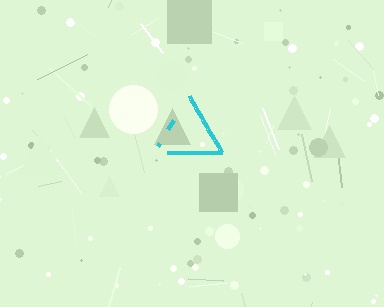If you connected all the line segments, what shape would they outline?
They would outline a triangle.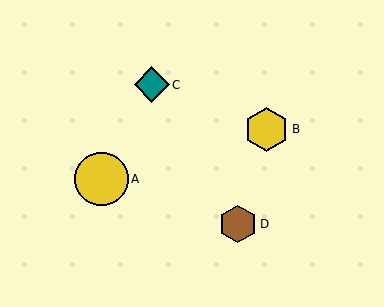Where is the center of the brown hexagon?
The center of the brown hexagon is at (238, 224).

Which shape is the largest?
The yellow circle (labeled A) is the largest.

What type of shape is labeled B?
Shape B is a yellow hexagon.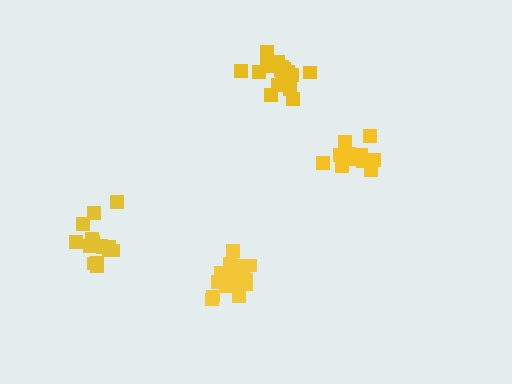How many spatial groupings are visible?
There are 4 spatial groupings.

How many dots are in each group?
Group 1: 19 dots, Group 2: 16 dots, Group 3: 18 dots, Group 4: 14 dots (67 total).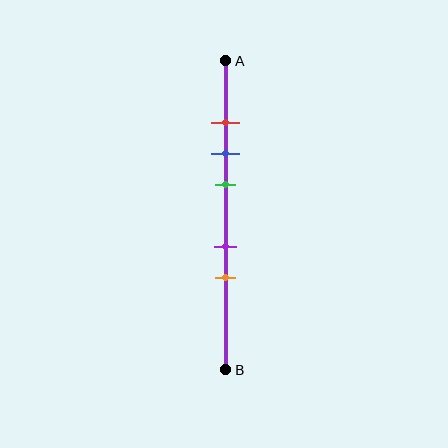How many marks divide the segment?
There are 5 marks dividing the segment.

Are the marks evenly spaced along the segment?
No, the marks are not evenly spaced.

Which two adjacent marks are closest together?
The red and blue marks are the closest adjacent pair.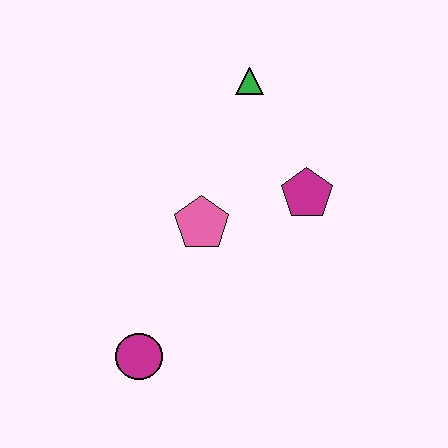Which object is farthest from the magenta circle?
The green triangle is farthest from the magenta circle.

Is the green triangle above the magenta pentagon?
Yes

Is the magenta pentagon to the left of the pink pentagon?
No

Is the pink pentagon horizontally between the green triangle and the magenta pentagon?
No